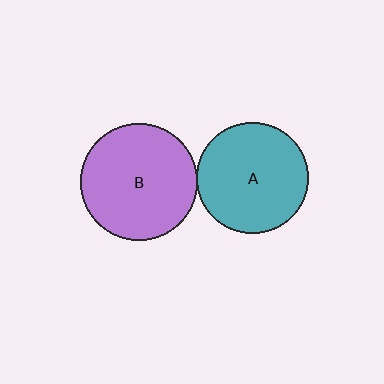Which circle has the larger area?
Circle B (purple).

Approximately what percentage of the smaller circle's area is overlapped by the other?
Approximately 5%.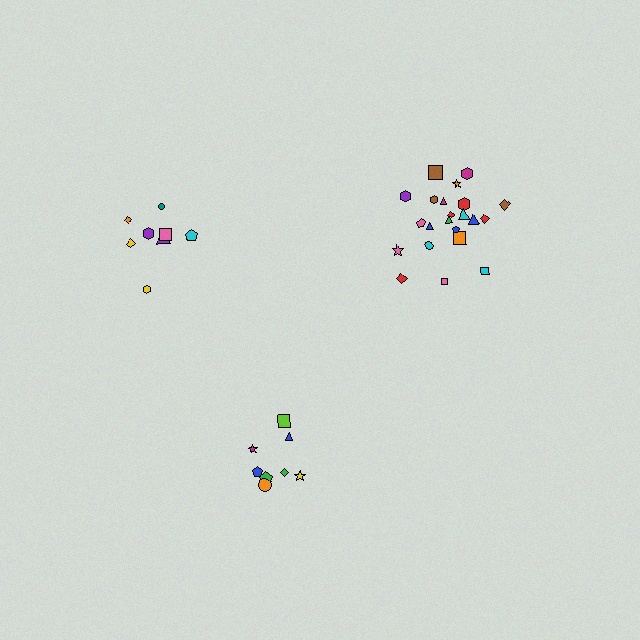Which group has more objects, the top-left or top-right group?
The top-right group.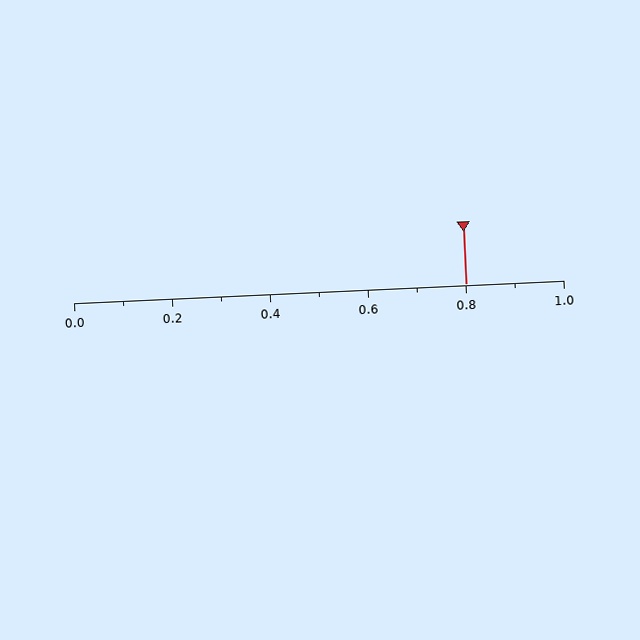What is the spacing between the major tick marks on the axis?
The major ticks are spaced 0.2 apart.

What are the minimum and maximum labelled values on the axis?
The axis runs from 0.0 to 1.0.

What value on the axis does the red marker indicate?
The marker indicates approximately 0.8.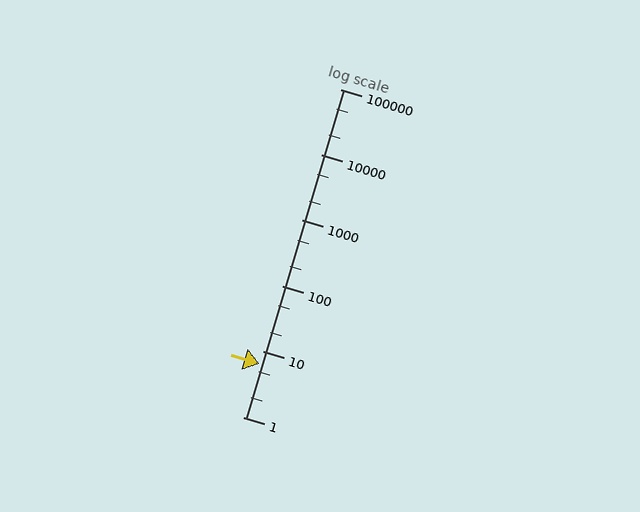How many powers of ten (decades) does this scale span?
The scale spans 5 decades, from 1 to 100000.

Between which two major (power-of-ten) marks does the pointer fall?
The pointer is between 1 and 10.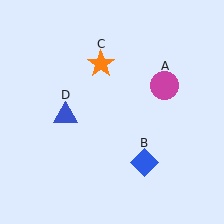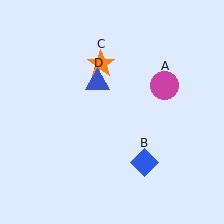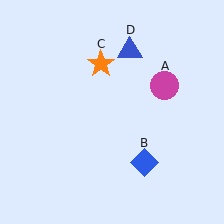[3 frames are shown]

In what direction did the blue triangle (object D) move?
The blue triangle (object D) moved up and to the right.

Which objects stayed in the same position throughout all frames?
Magenta circle (object A) and blue diamond (object B) and orange star (object C) remained stationary.